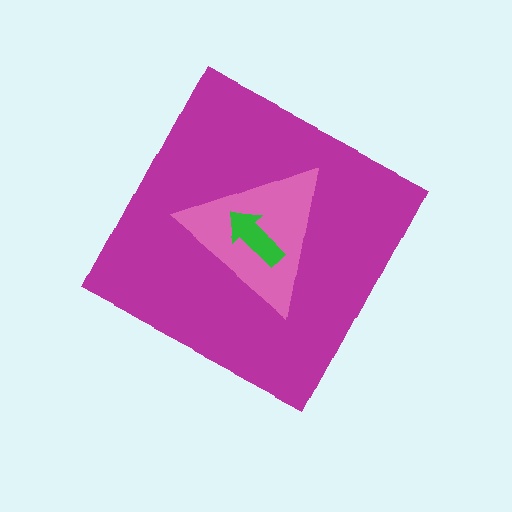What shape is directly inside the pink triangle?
The green arrow.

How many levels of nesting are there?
3.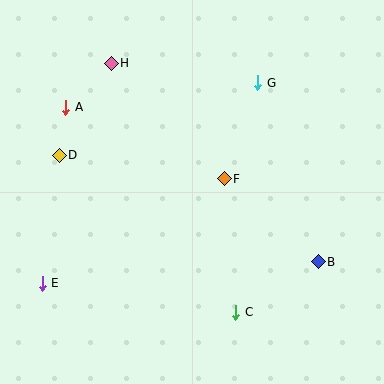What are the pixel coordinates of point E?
Point E is at (42, 283).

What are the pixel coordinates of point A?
Point A is at (66, 107).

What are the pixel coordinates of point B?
Point B is at (318, 262).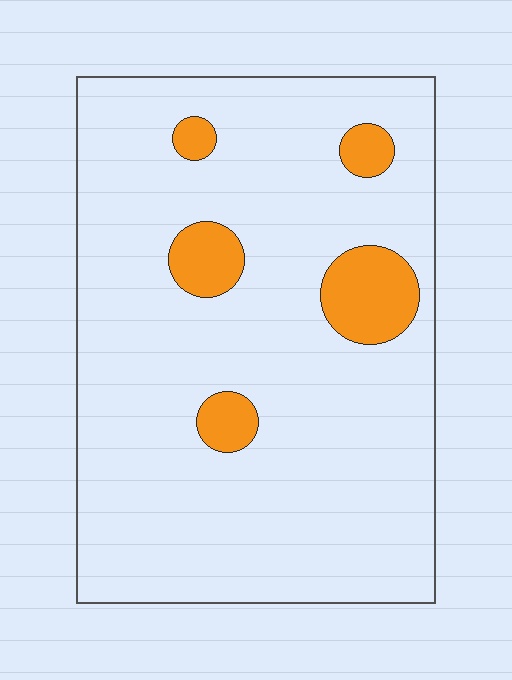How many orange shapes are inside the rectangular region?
5.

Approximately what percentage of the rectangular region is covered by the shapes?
Approximately 10%.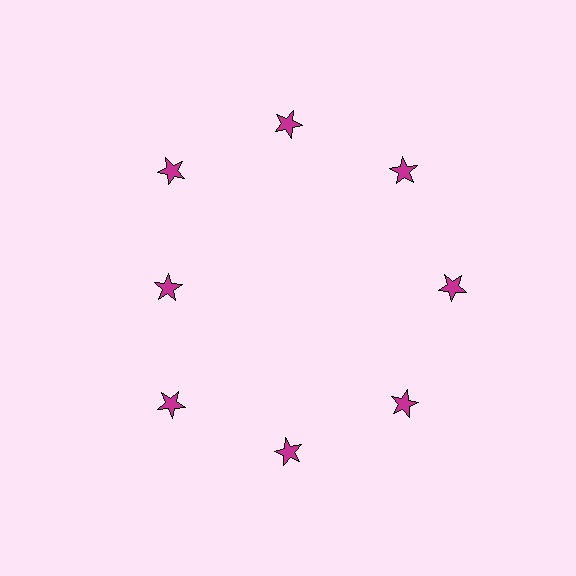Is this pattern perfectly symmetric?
No. The 8 magenta stars are arranged in a ring, but one element near the 9 o'clock position is pulled inward toward the center, breaking the 8-fold rotational symmetry.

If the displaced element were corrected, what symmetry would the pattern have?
It would have 8-fold rotational symmetry — the pattern would map onto itself every 45 degrees.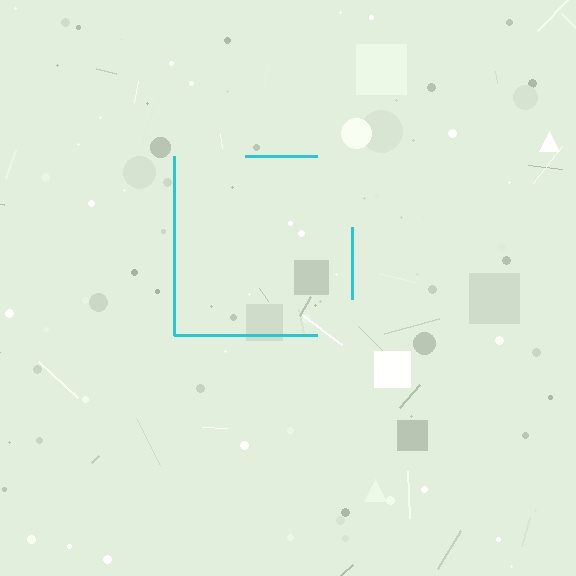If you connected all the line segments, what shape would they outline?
They would outline a square.